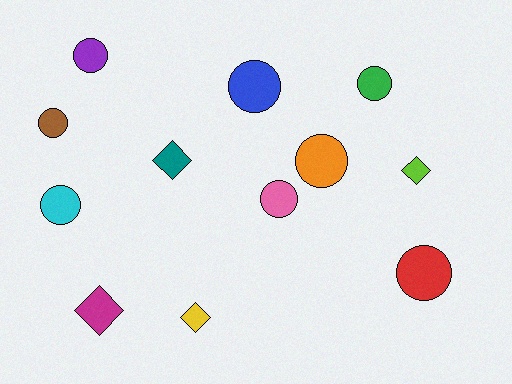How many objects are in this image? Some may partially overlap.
There are 12 objects.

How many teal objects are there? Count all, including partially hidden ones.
There is 1 teal object.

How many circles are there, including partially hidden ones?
There are 8 circles.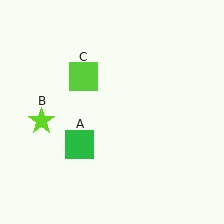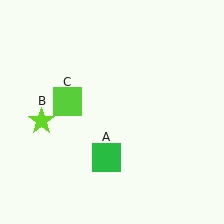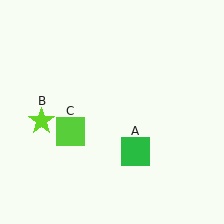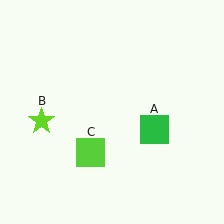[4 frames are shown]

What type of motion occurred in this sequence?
The green square (object A), lime square (object C) rotated counterclockwise around the center of the scene.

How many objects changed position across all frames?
2 objects changed position: green square (object A), lime square (object C).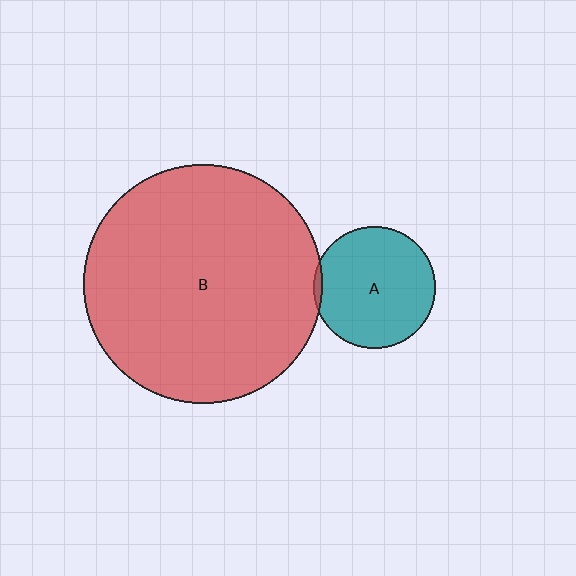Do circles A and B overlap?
Yes.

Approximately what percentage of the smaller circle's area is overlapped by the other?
Approximately 5%.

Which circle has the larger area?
Circle B (red).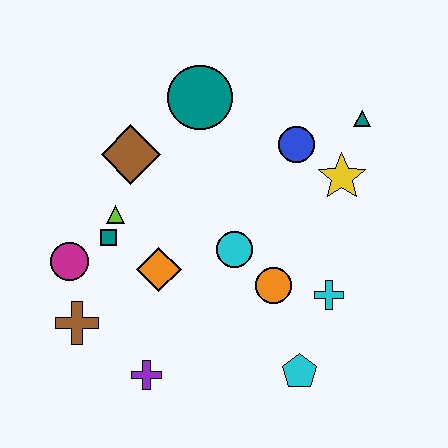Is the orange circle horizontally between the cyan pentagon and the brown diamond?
Yes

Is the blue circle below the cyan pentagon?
No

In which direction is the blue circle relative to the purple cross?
The blue circle is above the purple cross.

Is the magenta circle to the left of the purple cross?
Yes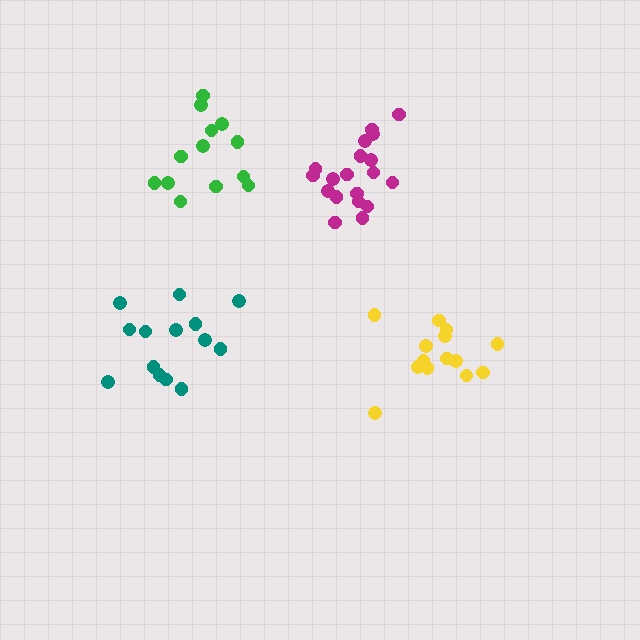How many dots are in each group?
Group 1: 13 dots, Group 2: 14 dots, Group 3: 14 dots, Group 4: 19 dots (60 total).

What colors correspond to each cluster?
The clusters are colored: green, yellow, teal, magenta.